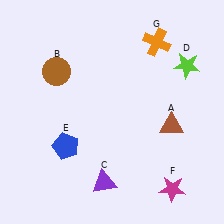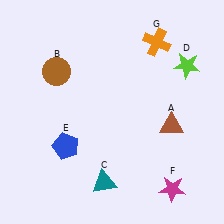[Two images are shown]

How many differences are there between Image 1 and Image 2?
There is 1 difference between the two images.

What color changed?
The triangle (C) changed from purple in Image 1 to teal in Image 2.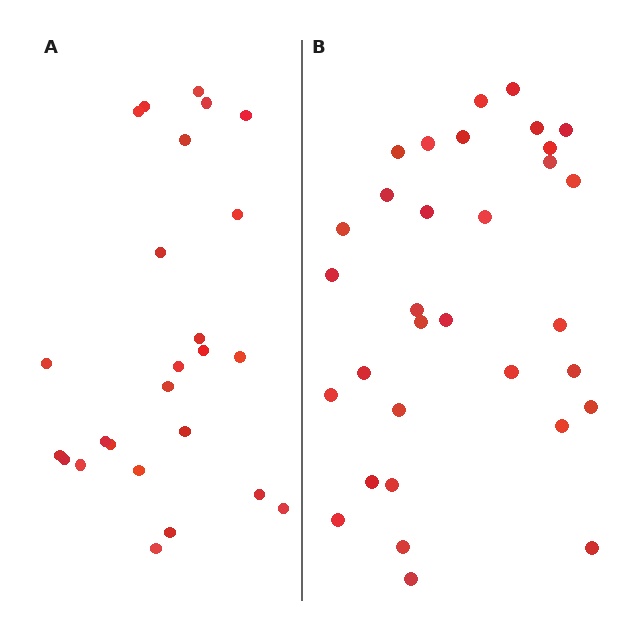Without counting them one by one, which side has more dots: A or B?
Region B (the right region) has more dots.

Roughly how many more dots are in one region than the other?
Region B has roughly 8 or so more dots than region A.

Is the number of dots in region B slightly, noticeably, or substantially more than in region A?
Region B has noticeably more, but not dramatically so. The ratio is roughly 1.3 to 1.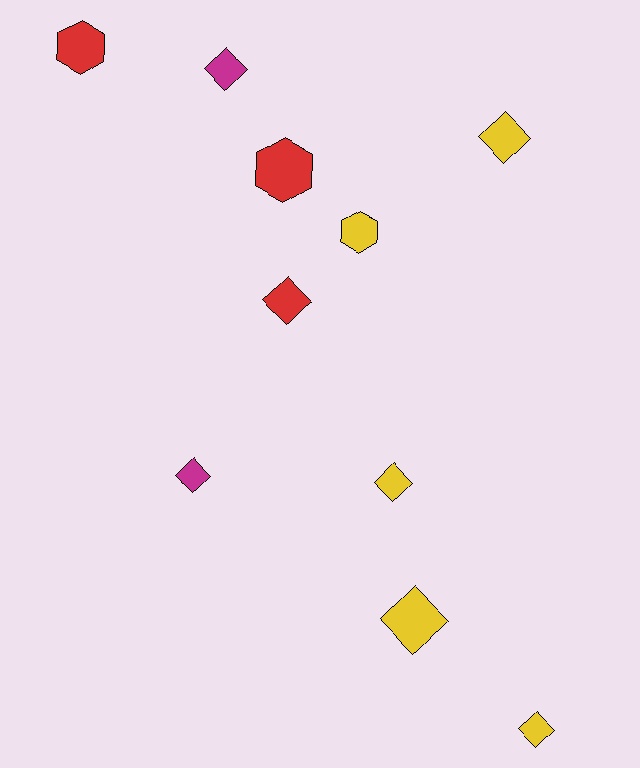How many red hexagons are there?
There are 2 red hexagons.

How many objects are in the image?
There are 10 objects.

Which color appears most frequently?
Yellow, with 5 objects.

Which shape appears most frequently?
Diamond, with 7 objects.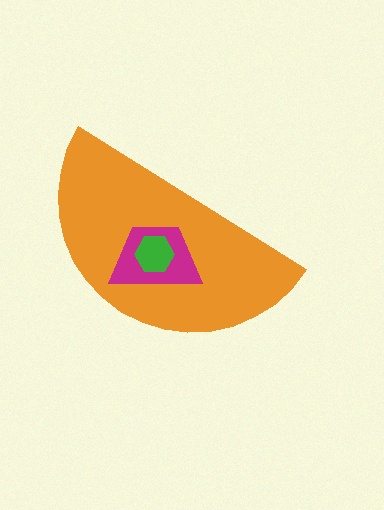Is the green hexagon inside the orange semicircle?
Yes.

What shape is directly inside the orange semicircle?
The magenta trapezoid.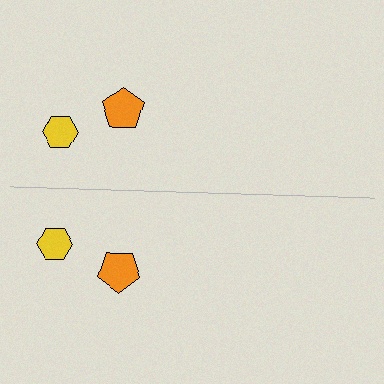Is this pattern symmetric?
Yes, this pattern has bilateral (reflection) symmetry.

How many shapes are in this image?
There are 4 shapes in this image.